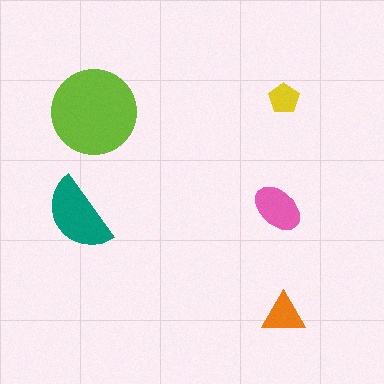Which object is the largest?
The lime circle.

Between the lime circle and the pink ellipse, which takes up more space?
The lime circle.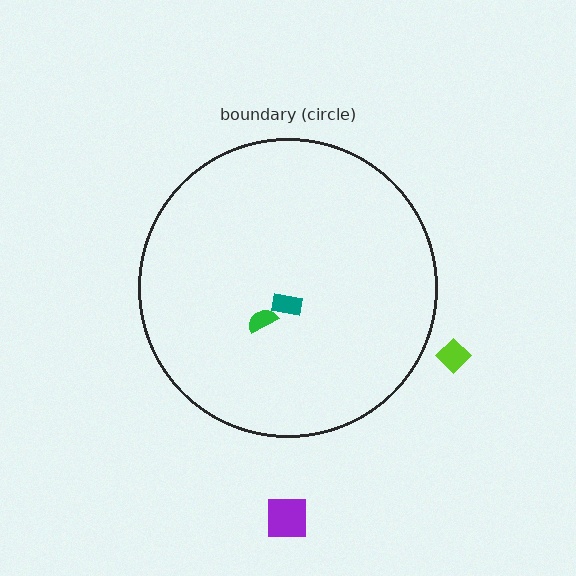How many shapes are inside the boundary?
2 inside, 2 outside.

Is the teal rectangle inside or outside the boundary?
Inside.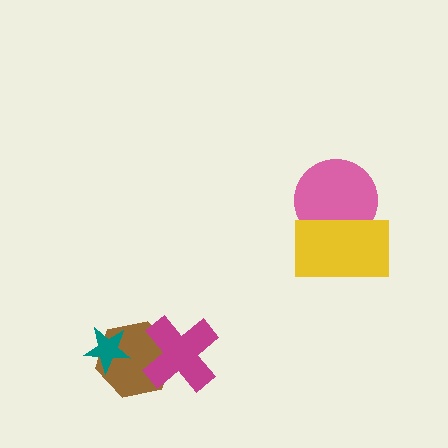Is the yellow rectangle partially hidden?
No, no other shape covers it.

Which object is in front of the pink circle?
The yellow rectangle is in front of the pink circle.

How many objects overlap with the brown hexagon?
2 objects overlap with the brown hexagon.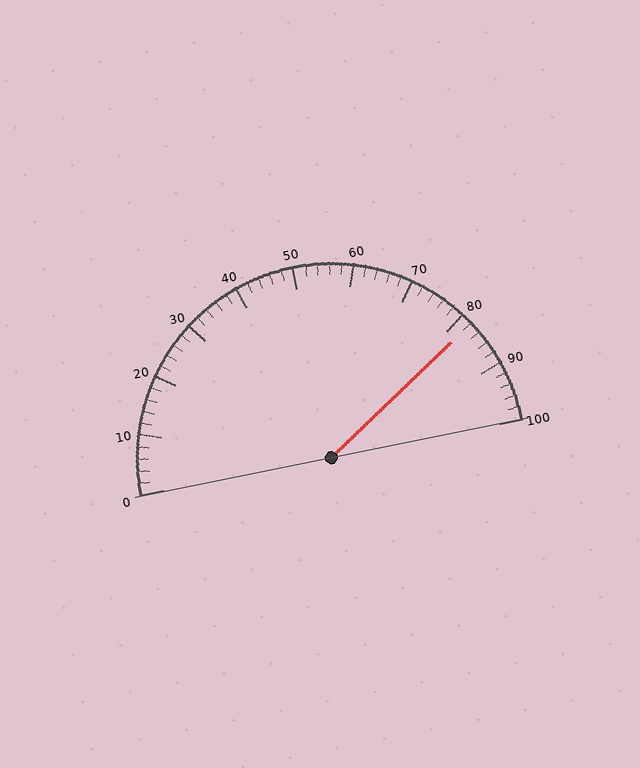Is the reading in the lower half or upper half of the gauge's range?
The reading is in the upper half of the range (0 to 100).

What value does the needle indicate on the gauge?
The needle indicates approximately 82.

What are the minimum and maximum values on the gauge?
The gauge ranges from 0 to 100.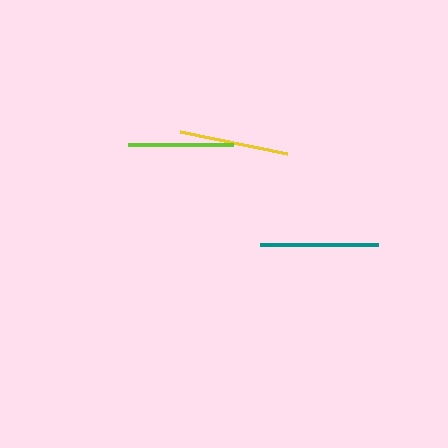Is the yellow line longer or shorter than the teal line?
The teal line is longer than the yellow line.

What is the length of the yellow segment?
The yellow segment is approximately 109 pixels long.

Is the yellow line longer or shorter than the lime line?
The yellow line is longer than the lime line.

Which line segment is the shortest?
The lime line is the shortest at approximately 105 pixels.